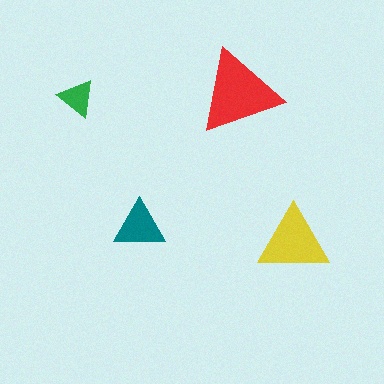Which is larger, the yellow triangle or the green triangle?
The yellow one.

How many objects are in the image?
There are 4 objects in the image.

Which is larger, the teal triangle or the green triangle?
The teal one.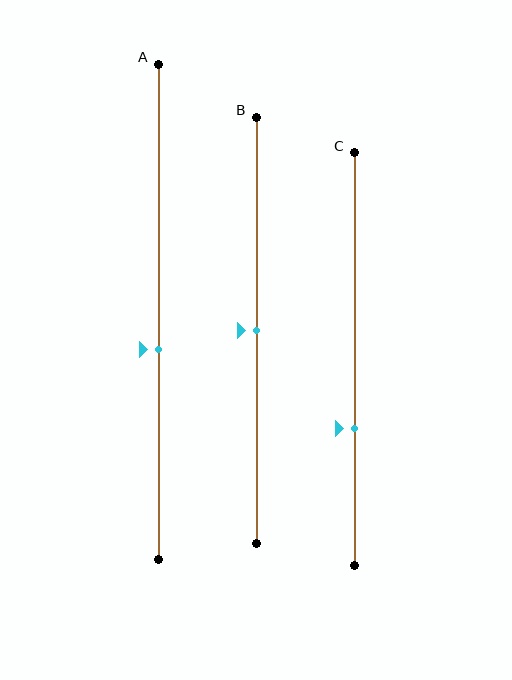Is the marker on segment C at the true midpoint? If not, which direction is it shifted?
No, the marker on segment C is shifted downward by about 17% of the segment length.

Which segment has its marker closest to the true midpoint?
Segment B has its marker closest to the true midpoint.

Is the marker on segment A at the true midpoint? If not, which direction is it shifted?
No, the marker on segment A is shifted downward by about 8% of the segment length.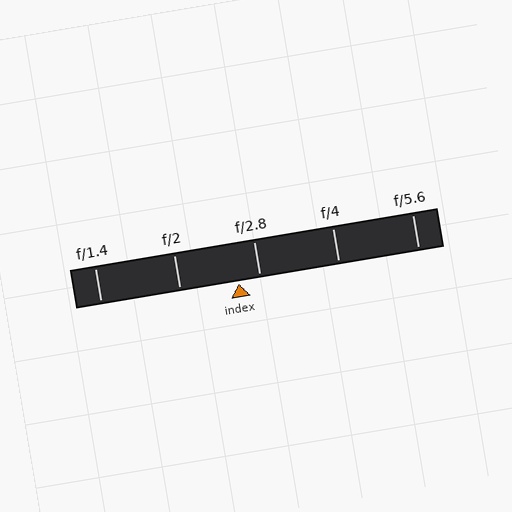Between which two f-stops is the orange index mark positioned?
The index mark is between f/2 and f/2.8.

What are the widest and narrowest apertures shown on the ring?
The widest aperture shown is f/1.4 and the narrowest is f/5.6.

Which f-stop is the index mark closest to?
The index mark is closest to f/2.8.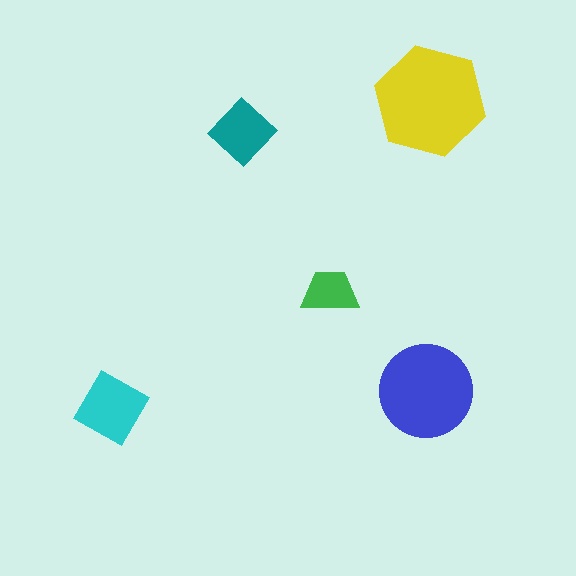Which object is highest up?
The yellow hexagon is topmost.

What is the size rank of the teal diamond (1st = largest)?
4th.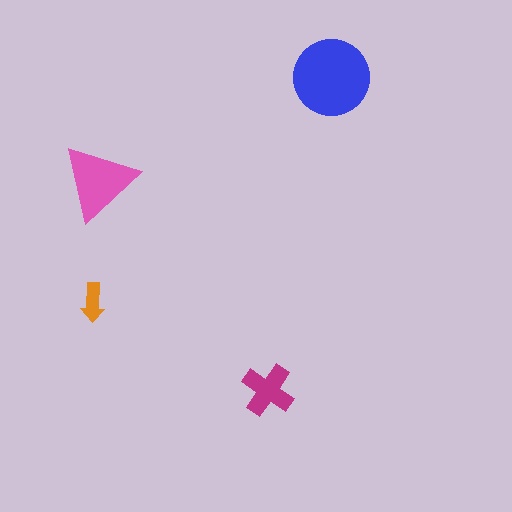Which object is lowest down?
The magenta cross is bottommost.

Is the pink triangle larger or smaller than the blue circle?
Smaller.